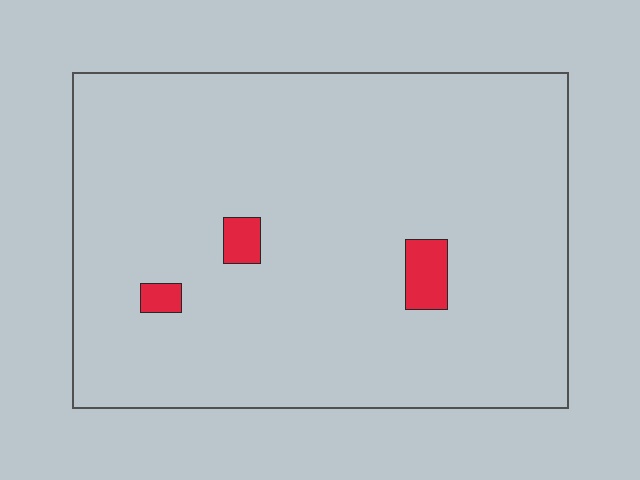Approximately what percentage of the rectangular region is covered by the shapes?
Approximately 5%.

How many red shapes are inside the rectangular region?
3.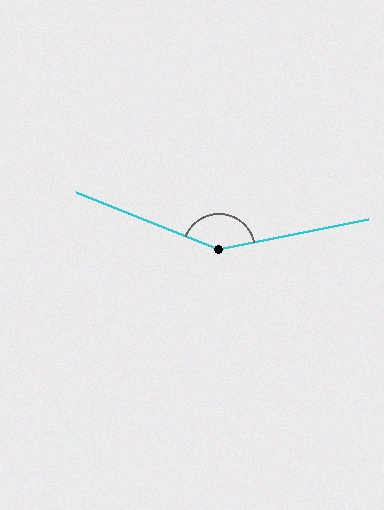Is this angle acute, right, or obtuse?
It is obtuse.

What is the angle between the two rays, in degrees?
Approximately 147 degrees.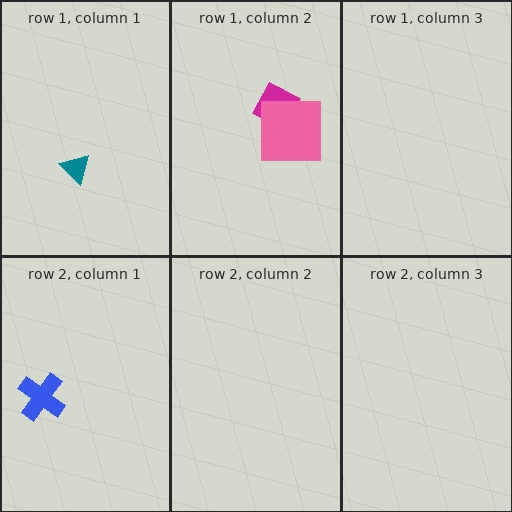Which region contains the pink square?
The row 1, column 2 region.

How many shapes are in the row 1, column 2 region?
2.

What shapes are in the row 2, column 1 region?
The blue cross.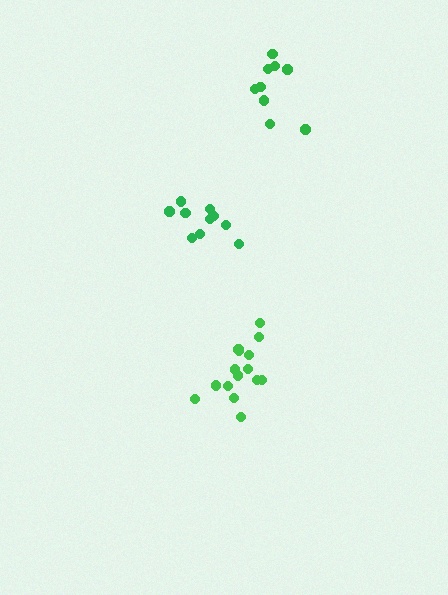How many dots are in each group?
Group 1: 10 dots, Group 2: 15 dots, Group 3: 10 dots (35 total).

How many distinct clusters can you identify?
There are 3 distinct clusters.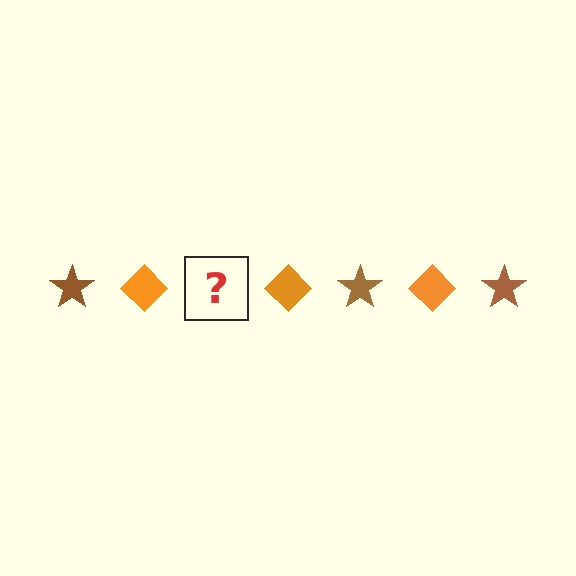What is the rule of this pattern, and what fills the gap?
The rule is that the pattern alternates between brown star and orange diamond. The gap should be filled with a brown star.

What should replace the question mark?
The question mark should be replaced with a brown star.